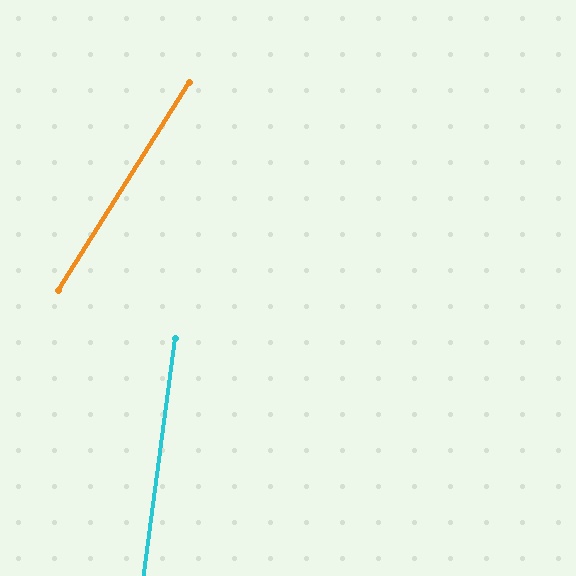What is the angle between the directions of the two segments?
Approximately 25 degrees.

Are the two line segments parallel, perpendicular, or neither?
Neither parallel nor perpendicular — they differ by about 25°.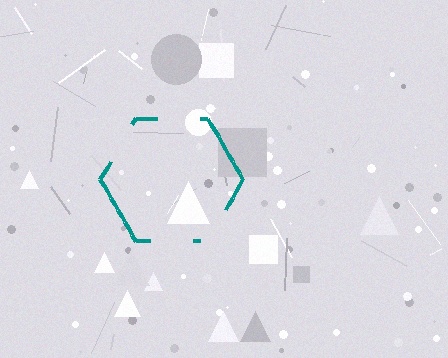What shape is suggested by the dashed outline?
The dashed outline suggests a hexagon.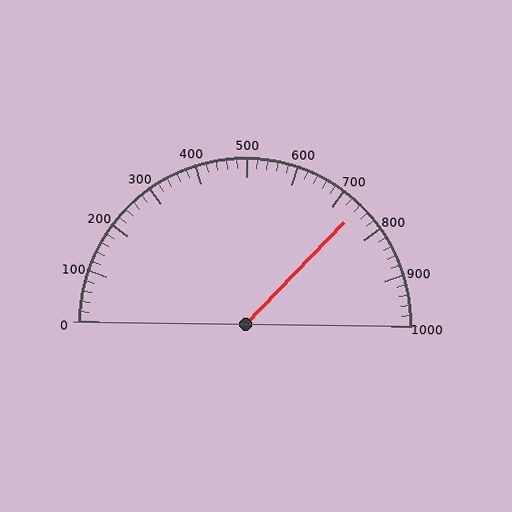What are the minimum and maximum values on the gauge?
The gauge ranges from 0 to 1000.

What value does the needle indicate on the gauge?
The needle indicates approximately 740.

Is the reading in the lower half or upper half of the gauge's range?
The reading is in the upper half of the range (0 to 1000).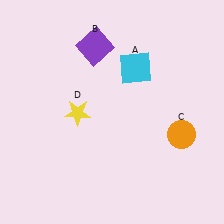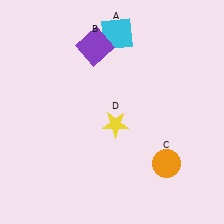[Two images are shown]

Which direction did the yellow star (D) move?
The yellow star (D) moved right.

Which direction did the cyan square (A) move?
The cyan square (A) moved up.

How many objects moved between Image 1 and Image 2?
3 objects moved between the two images.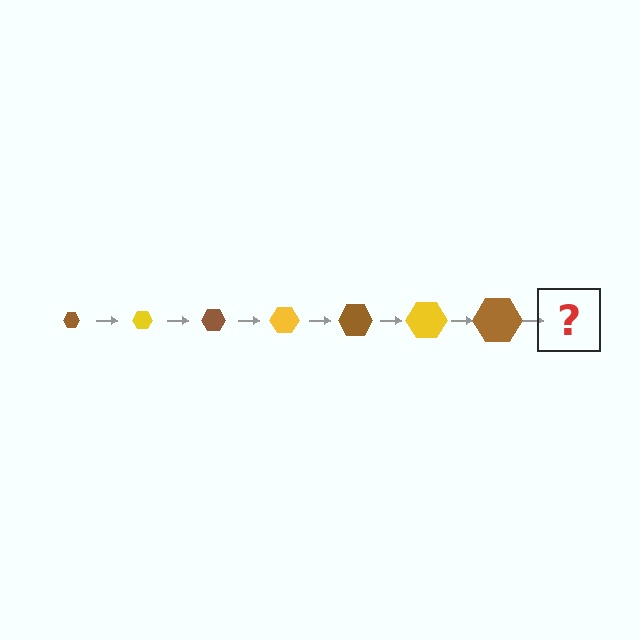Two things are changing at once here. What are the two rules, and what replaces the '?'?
The two rules are that the hexagon grows larger each step and the color cycles through brown and yellow. The '?' should be a yellow hexagon, larger than the previous one.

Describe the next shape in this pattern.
It should be a yellow hexagon, larger than the previous one.